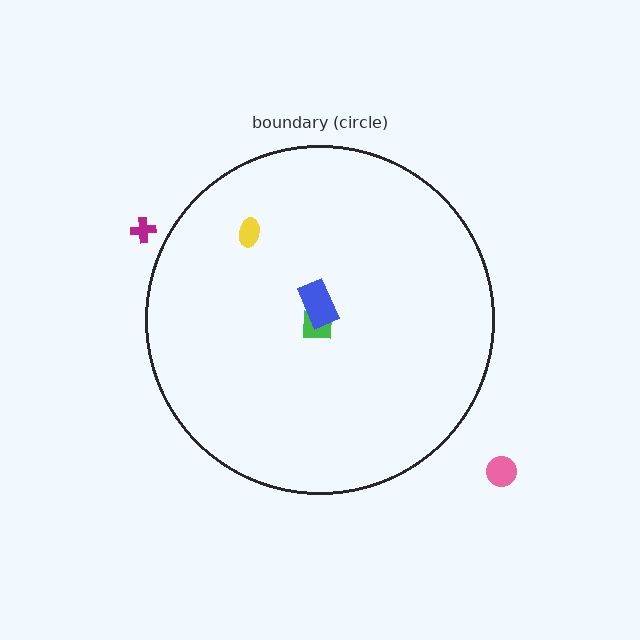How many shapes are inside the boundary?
3 inside, 2 outside.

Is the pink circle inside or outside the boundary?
Outside.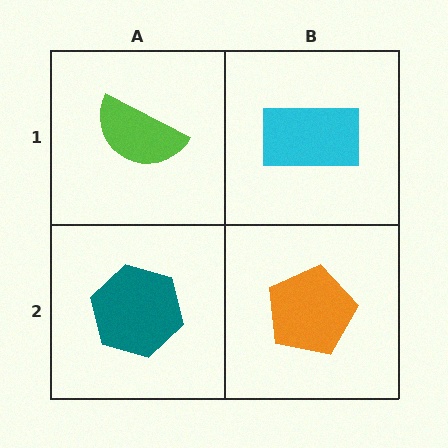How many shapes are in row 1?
2 shapes.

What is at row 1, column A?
A lime semicircle.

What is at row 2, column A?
A teal hexagon.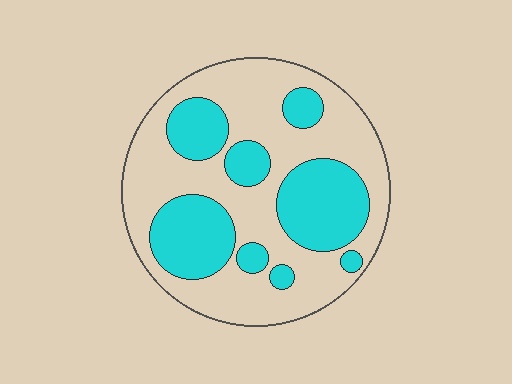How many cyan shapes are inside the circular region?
8.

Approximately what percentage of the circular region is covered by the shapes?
Approximately 35%.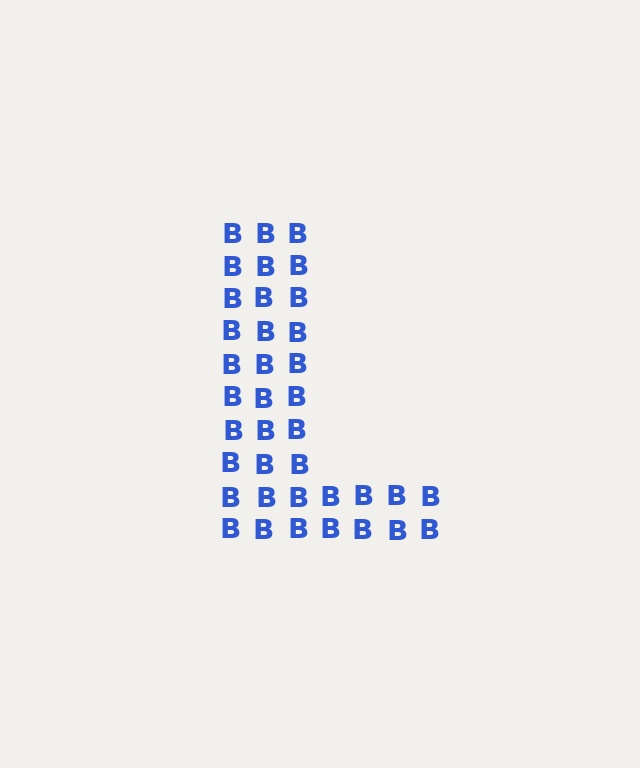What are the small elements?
The small elements are letter B's.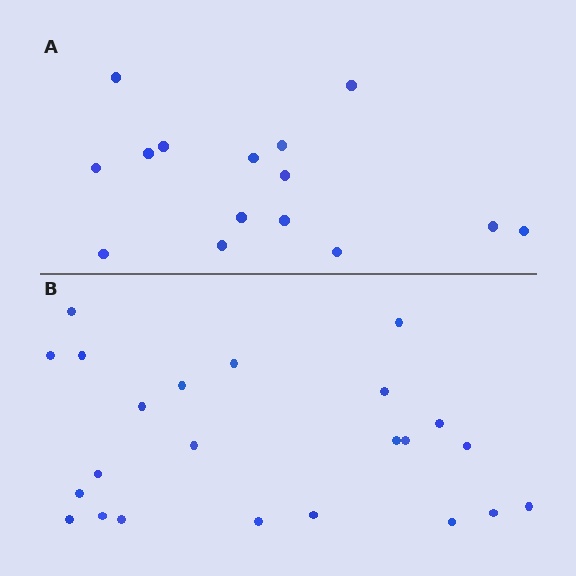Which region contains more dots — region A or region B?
Region B (the bottom region) has more dots.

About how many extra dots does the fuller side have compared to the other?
Region B has roughly 8 or so more dots than region A.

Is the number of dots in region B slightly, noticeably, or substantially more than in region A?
Region B has substantially more. The ratio is roughly 1.5 to 1.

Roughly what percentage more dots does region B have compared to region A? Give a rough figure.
About 55% more.